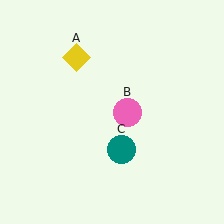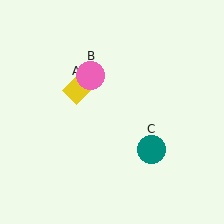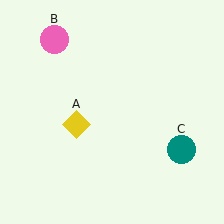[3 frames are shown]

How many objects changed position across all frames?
3 objects changed position: yellow diamond (object A), pink circle (object B), teal circle (object C).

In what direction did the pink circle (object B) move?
The pink circle (object B) moved up and to the left.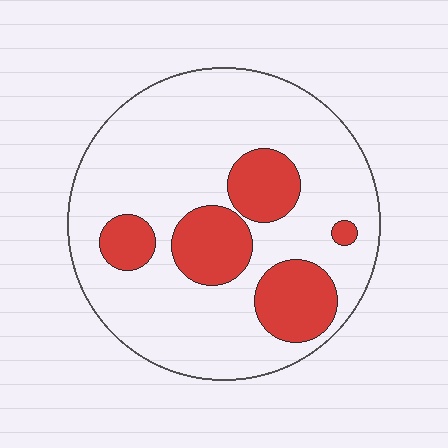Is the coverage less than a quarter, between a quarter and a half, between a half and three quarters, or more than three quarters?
Less than a quarter.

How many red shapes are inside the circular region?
5.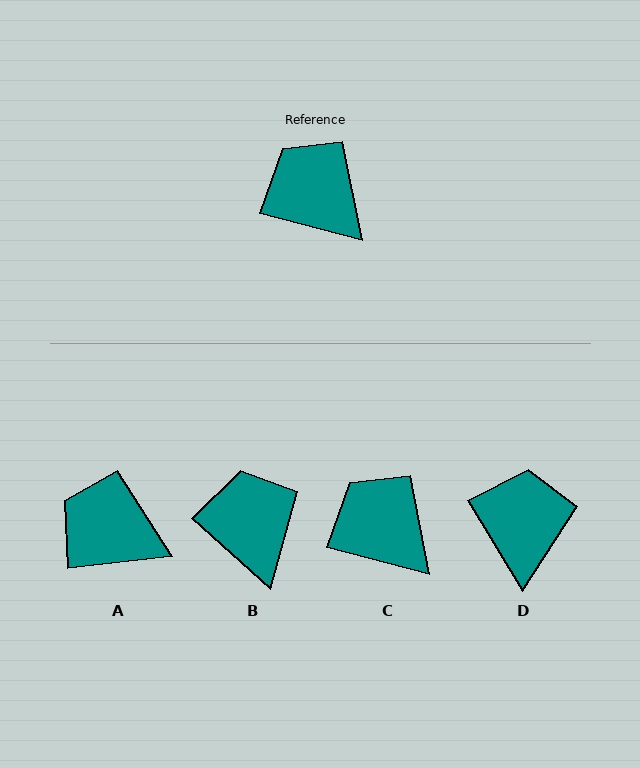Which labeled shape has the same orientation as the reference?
C.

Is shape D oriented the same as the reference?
No, it is off by about 44 degrees.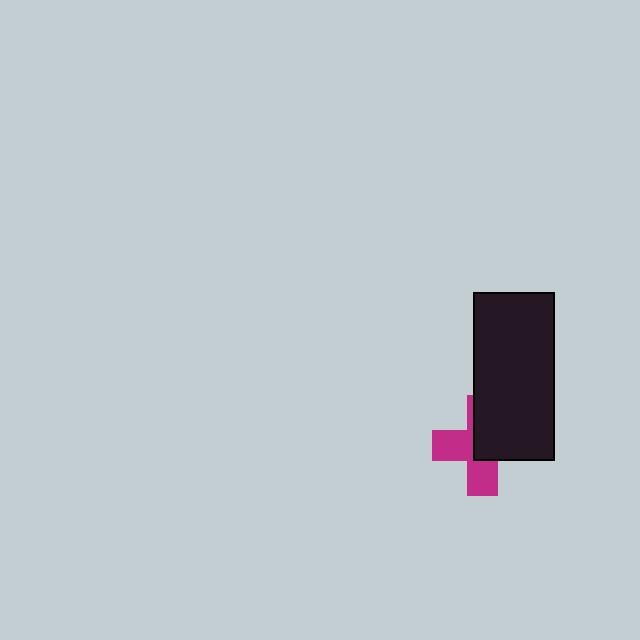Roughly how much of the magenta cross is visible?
About half of it is visible (roughly 48%).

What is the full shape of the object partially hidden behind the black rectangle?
The partially hidden object is a magenta cross.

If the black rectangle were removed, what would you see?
You would see the complete magenta cross.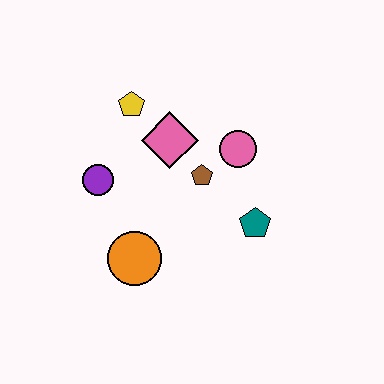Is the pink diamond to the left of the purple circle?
No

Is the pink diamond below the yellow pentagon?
Yes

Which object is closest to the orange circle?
The purple circle is closest to the orange circle.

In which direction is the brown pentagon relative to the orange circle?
The brown pentagon is above the orange circle.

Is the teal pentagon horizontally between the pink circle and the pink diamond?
No